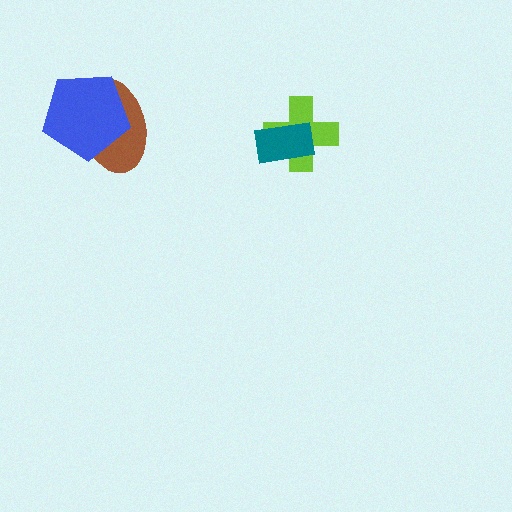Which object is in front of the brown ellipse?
The blue pentagon is in front of the brown ellipse.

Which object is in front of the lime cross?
The teal rectangle is in front of the lime cross.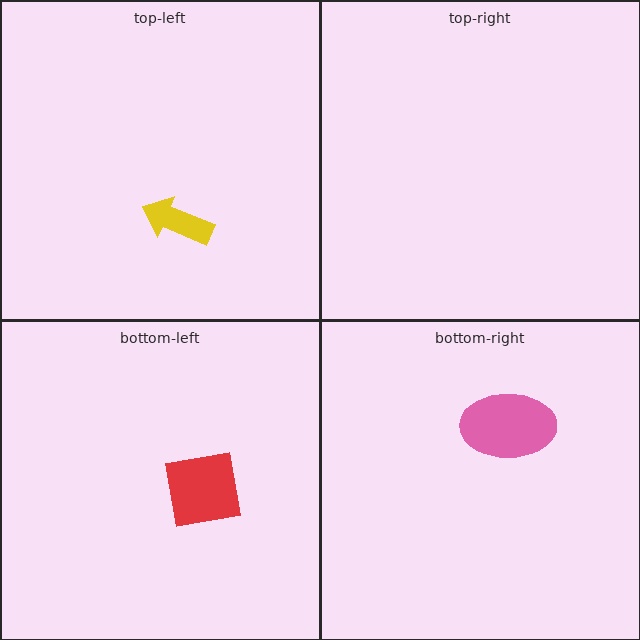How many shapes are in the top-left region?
1.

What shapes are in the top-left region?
The yellow arrow.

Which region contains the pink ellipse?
The bottom-right region.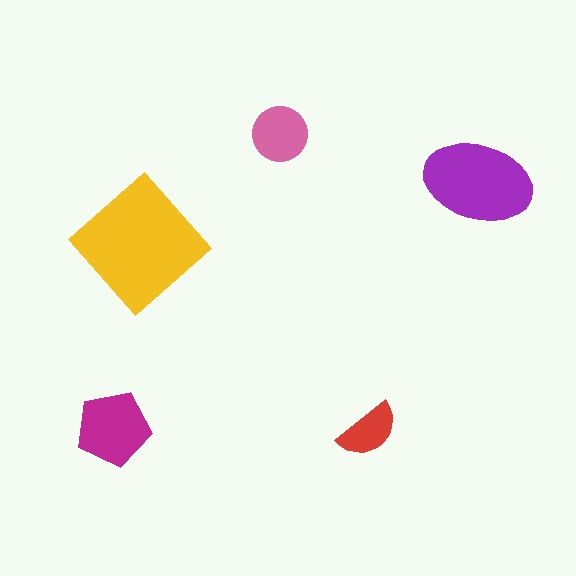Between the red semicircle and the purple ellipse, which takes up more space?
The purple ellipse.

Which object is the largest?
The yellow diamond.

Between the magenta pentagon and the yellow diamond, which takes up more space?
The yellow diamond.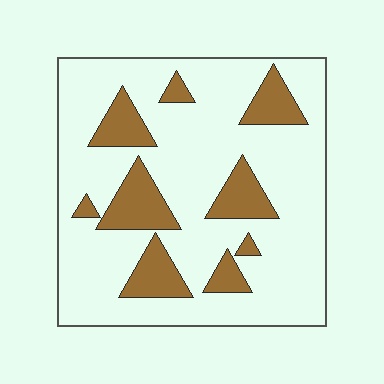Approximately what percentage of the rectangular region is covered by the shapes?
Approximately 20%.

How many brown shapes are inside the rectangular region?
9.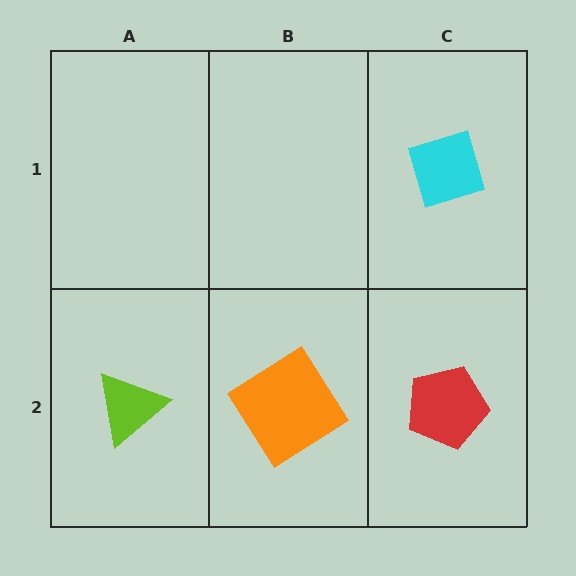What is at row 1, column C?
A cyan diamond.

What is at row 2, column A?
A lime triangle.